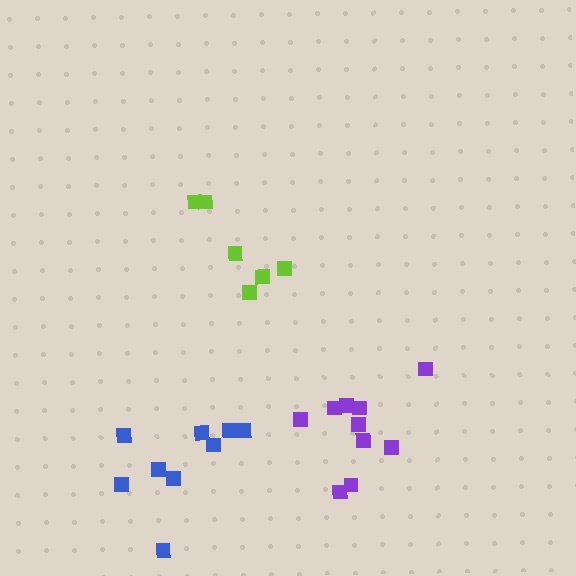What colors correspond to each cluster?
The clusters are colored: lime, blue, purple.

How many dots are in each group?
Group 1: 6 dots, Group 2: 9 dots, Group 3: 10 dots (25 total).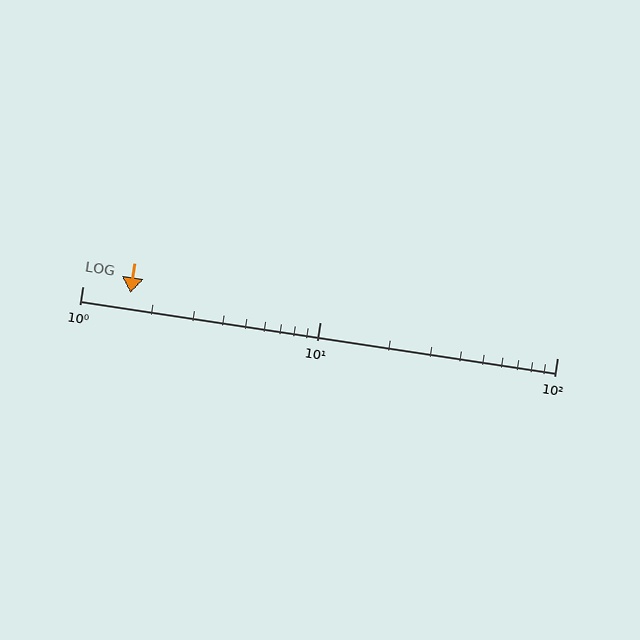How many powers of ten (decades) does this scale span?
The scale spans 2 decades, from 1 to 100.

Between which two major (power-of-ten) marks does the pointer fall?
The pointer is between 1 and 10.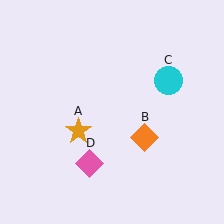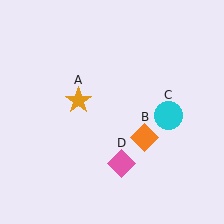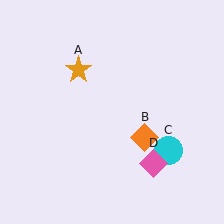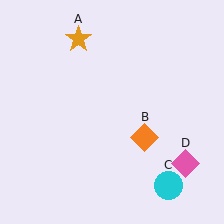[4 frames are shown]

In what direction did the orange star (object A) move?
The orange star (object A) moved up.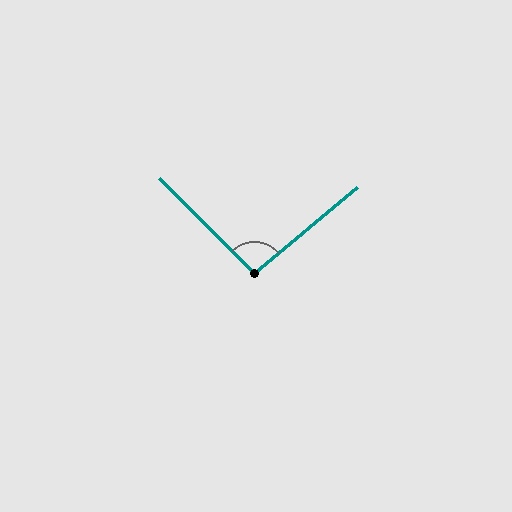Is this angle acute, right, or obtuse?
It is obtuse.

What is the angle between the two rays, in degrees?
Approximately 95 degrees.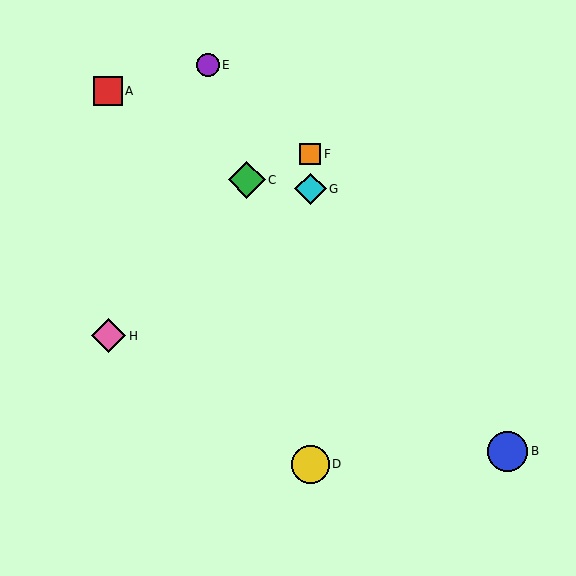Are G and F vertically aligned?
Yes, both are at x≈310.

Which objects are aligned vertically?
Objects D, F, G are aligned vertically.